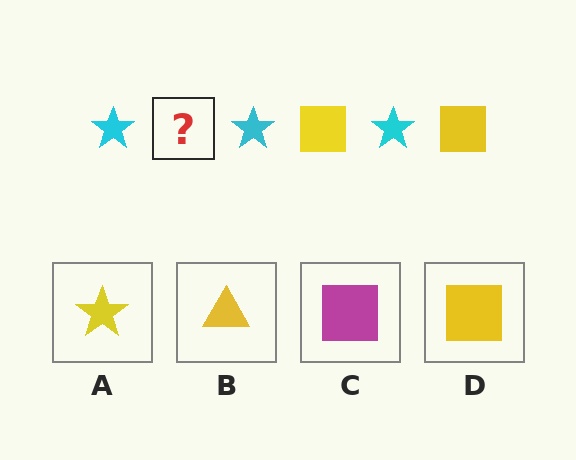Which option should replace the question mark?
Option D.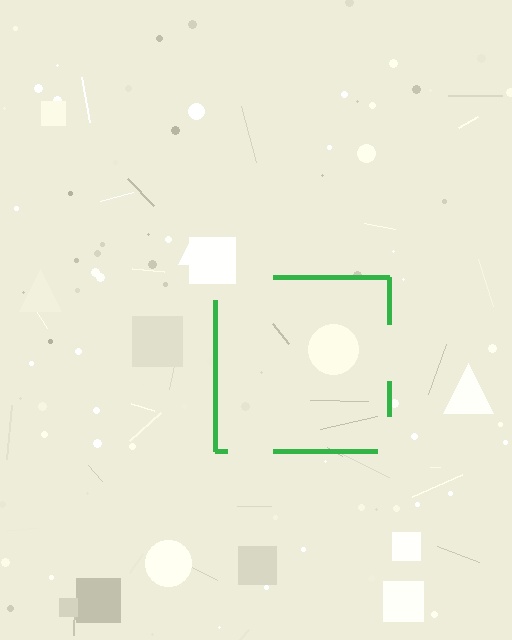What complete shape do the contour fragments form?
The contour fragments form a square.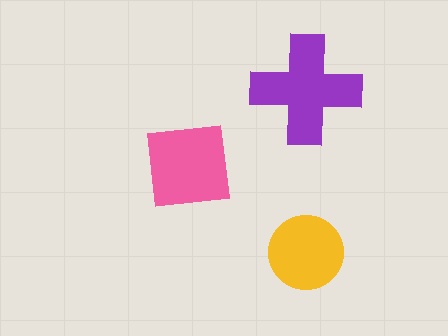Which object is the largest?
The purple cross.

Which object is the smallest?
The yellow circle.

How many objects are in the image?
There are 3 objects in the image.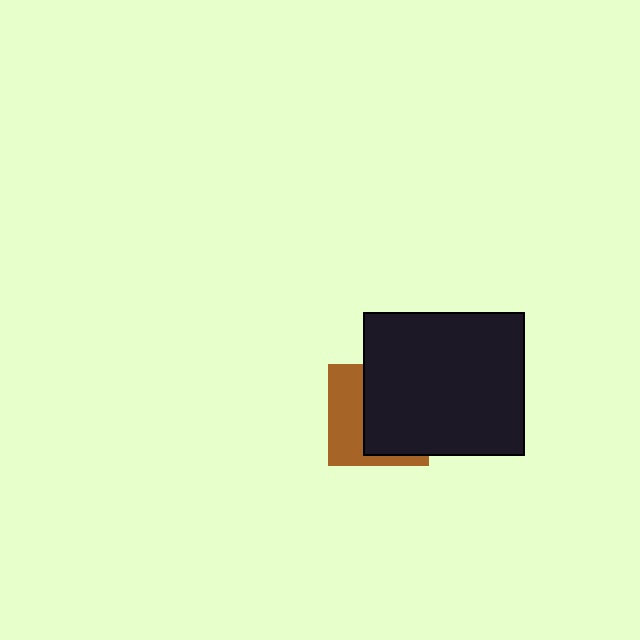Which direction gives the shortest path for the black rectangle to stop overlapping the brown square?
Moving right gives the shortest separation.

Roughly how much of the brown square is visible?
A small part of it is visible (roughly 42%).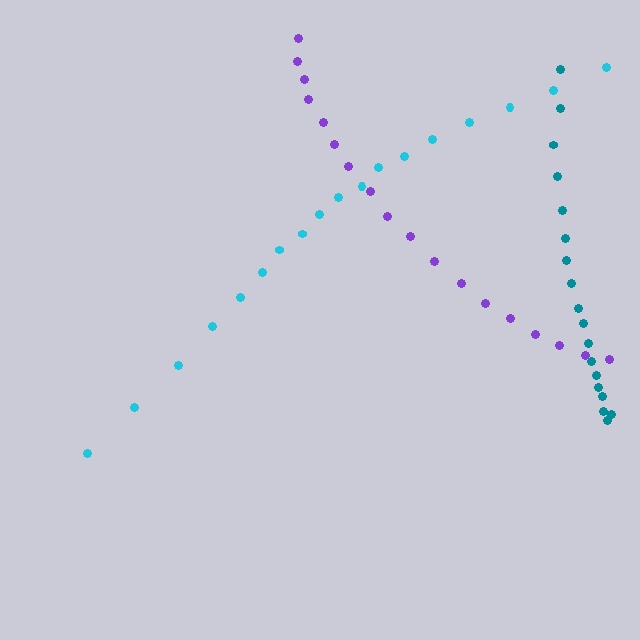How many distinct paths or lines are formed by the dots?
There are 3 distinct paths.